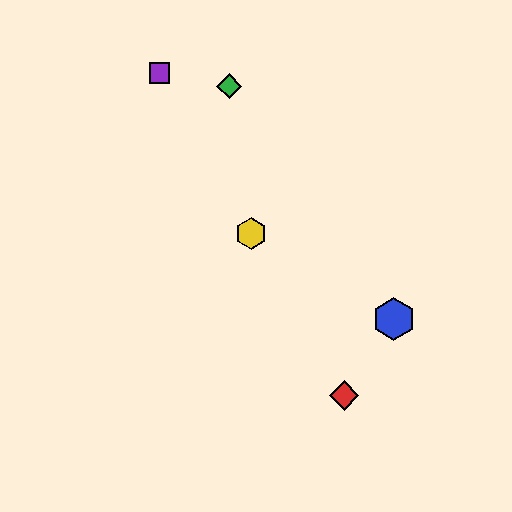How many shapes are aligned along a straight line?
3 shapes (the red diamond, the yellow hexagon, the purple square) are aligned along a straight line.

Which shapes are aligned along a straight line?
The red diamond, the yellow hexagon, the purple square are aligned along a straight line.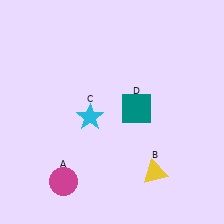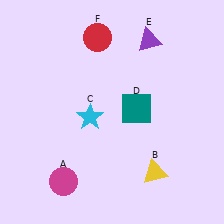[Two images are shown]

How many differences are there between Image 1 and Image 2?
There are 2 differences between the two images.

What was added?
A purple triangle (E), a red circle (F) were added in Image 2.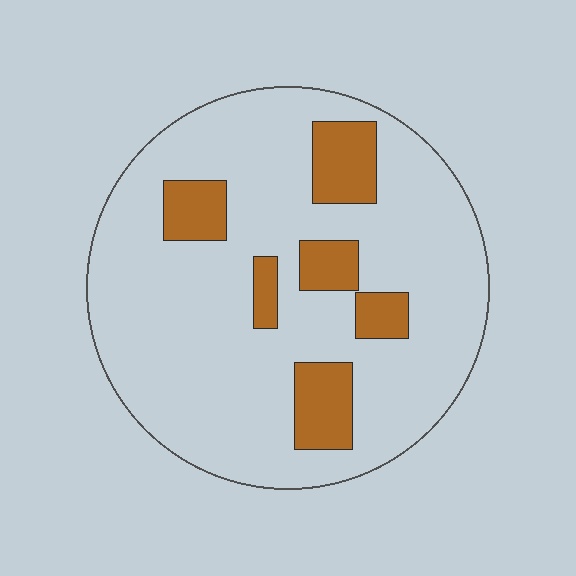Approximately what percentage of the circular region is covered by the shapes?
Approximately 15%.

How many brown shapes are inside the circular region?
6.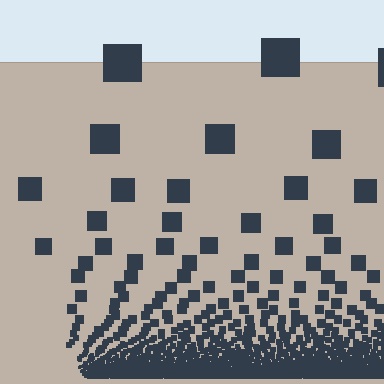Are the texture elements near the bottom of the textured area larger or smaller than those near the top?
Smaller. The gradient is inverted — elements near the bottom are smaller and denser.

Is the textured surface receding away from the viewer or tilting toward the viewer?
The surface appears to tilt toward the viewer. Texture elements get larger and sparser toward the top.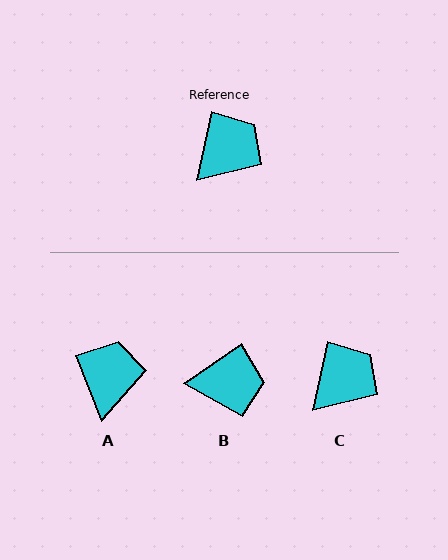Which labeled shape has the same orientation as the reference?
C.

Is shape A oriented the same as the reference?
No, it is off by about 34 degrees.